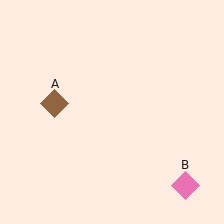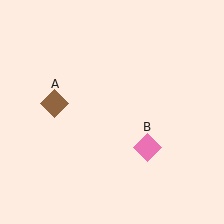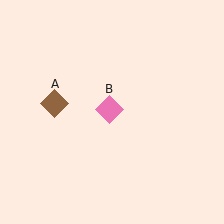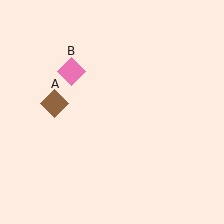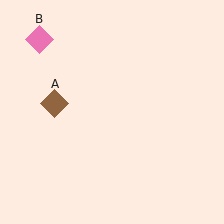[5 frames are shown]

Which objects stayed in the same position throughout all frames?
Brown diamond (object A) remained stationary.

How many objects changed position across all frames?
1 object changed position: pink diamond (object B).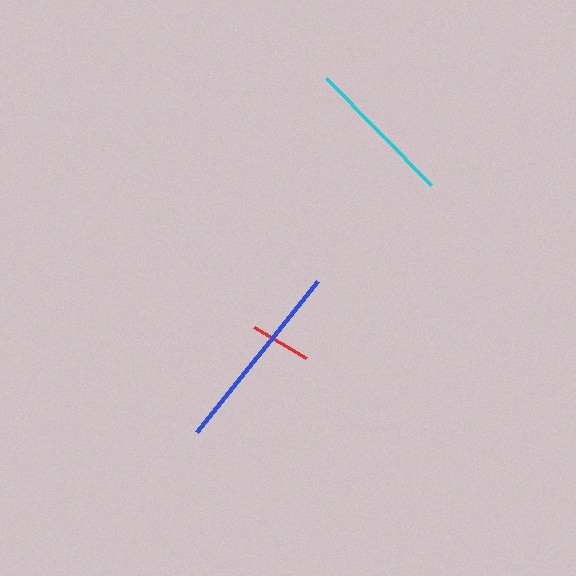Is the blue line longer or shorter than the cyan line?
The blue line is longer than the cyan line.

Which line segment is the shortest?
The red line is the shortest at approximately 61 pixels.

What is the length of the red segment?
The red segment is approximately 61 pixels long.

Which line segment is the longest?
The blue line is the longest at approximately 193 pixels.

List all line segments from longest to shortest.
From longest to shortest: blue, cyan, red.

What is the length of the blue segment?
The blue segment is approximately 193 pixels long.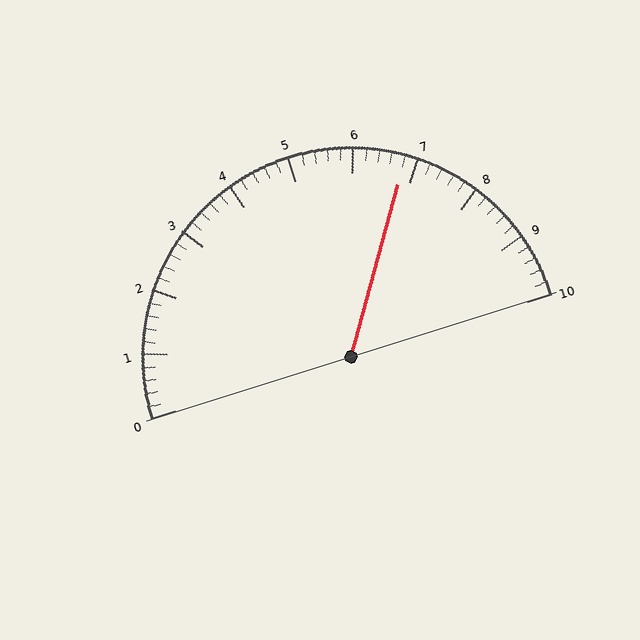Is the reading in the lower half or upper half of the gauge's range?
The reading is in the upper half of the range (0 to 10).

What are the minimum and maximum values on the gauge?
The gauge ranges from 0 to 10.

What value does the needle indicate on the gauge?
The needle indicates approximately 6.8.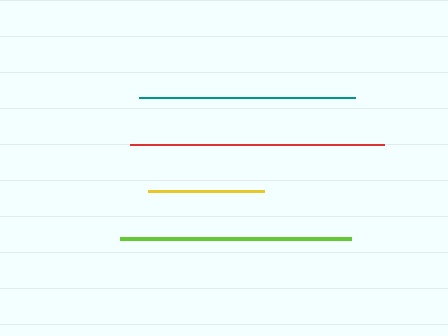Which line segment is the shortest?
The yellow line is the shortest at approximately 116 pixels.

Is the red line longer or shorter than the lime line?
The red line is longer than the lime line.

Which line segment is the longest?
The red line is the longest at approximately 254 pixels.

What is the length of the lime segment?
The lime segment is approximately 231 pixels long.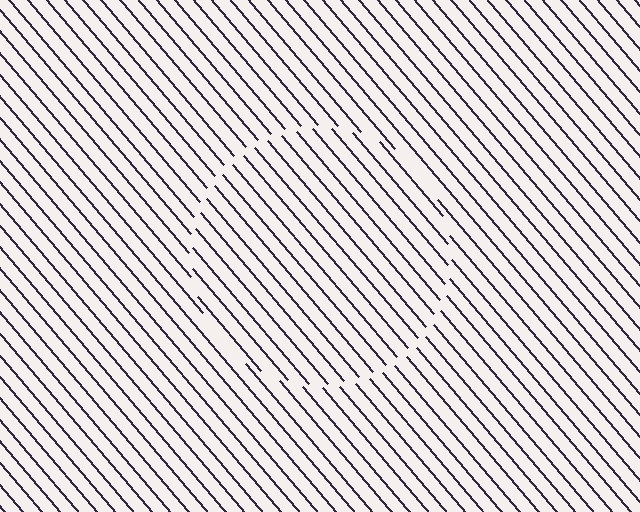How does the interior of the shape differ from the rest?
The interior of the shape contains the same grating, shifted by half a period — the contour is defined by the phase discontinuity where line-ends from the inner and outer gratings abut.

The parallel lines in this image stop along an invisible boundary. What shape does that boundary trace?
An illusory circle. The interior of the shape contains the same grating, shifted by half a period — the contour is defined by the phase discontinuity where line-ends from the inner and outer gratings abut.